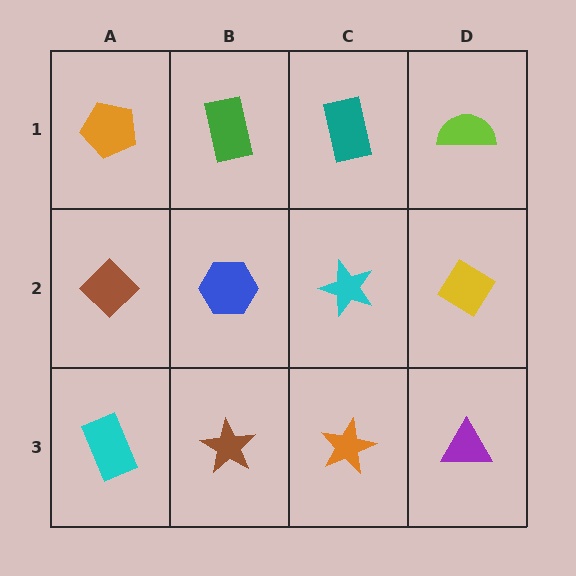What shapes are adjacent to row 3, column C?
A cyan star (row 2, column C), a brown star (row 3, column B), a purple triangle (row 3, column D).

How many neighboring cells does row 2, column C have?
4.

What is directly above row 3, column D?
A yellow diamond.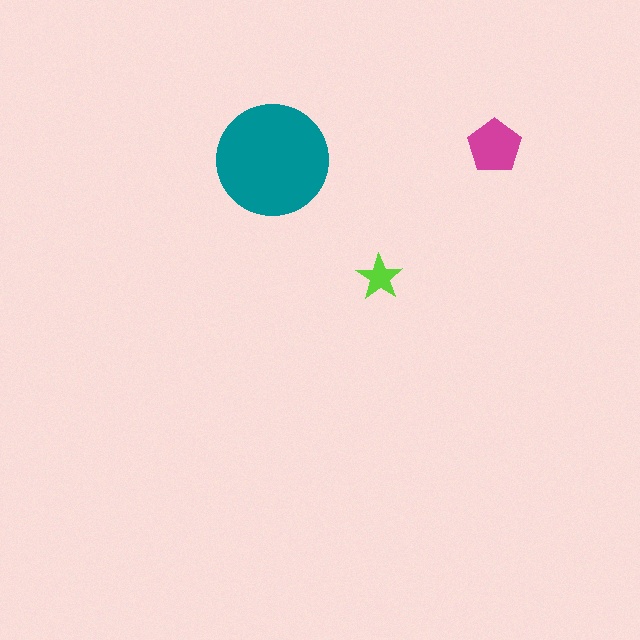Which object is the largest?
The teal circle.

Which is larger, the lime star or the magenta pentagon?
The magenta pentagon.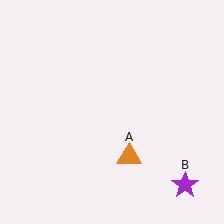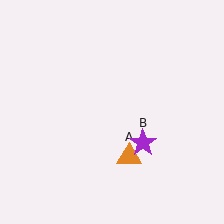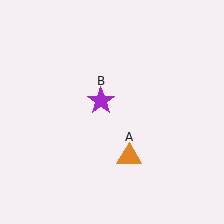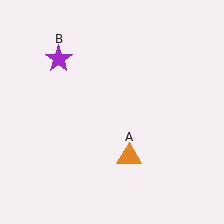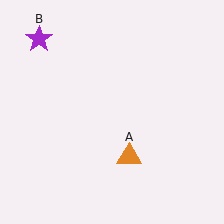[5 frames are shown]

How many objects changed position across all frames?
1 object changed position: purple star (object B).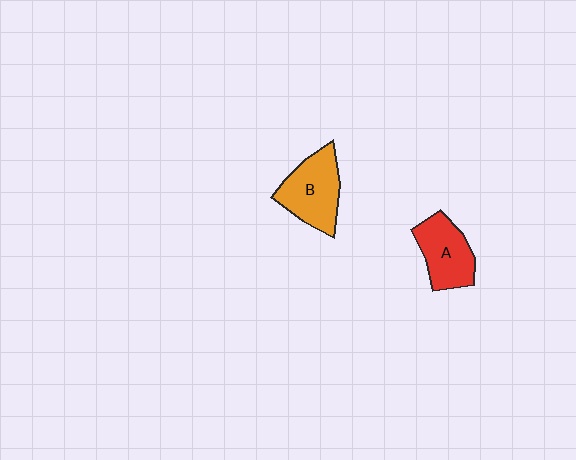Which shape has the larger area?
Shape B (orange).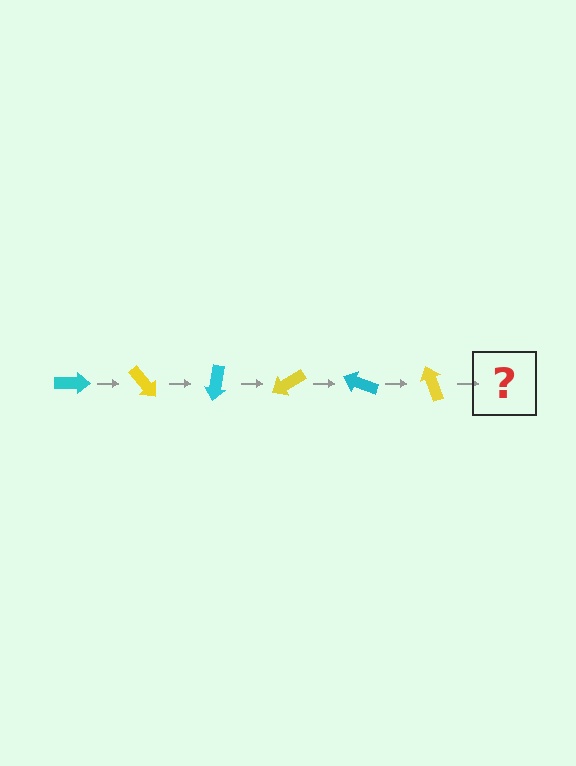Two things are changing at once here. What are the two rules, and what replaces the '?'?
The two rules are that it rotates 50 degrees each step and the color cycles through cyan and yellow. The '?' should be a cyan arrow, rotated 300 degrees from the start.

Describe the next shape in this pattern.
It should be a cyan arrow, rotated 300 degrees from the start.